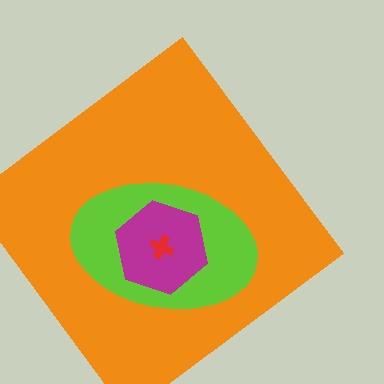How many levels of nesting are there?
4.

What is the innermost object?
The red cross.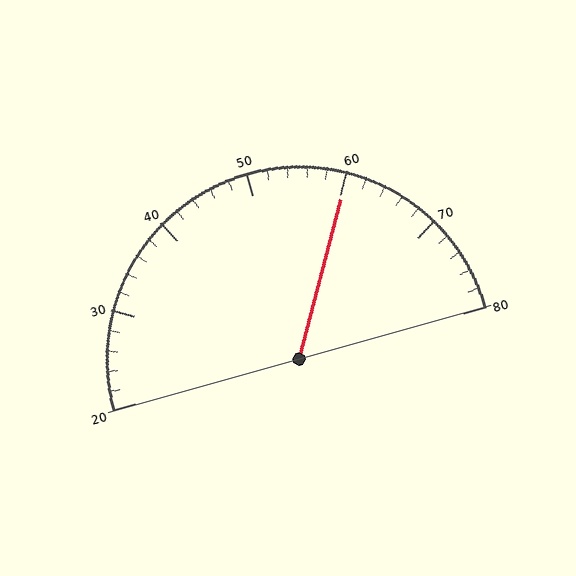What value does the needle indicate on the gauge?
The needle indicates approximately 60.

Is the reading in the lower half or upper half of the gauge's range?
The reading is in the upper half of the range (20 to 80).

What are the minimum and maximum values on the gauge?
The gauge ranges from 20 to 80.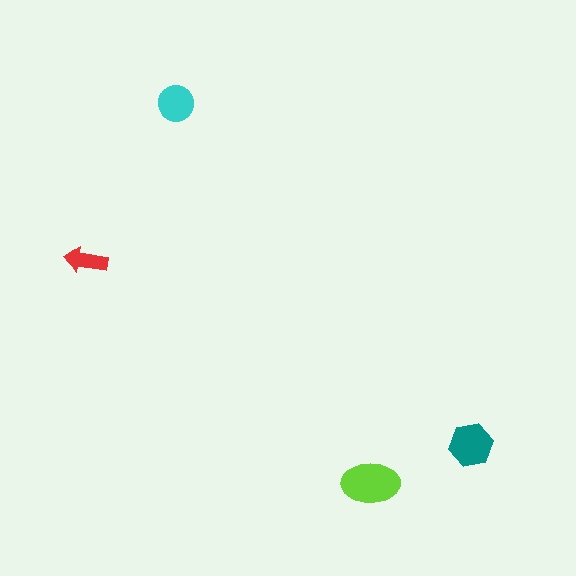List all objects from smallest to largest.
The red arrow, the cyan circle, the teal hexagon, the lime ellipse.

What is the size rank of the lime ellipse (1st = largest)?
1st.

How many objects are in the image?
There are 4 objects in the image.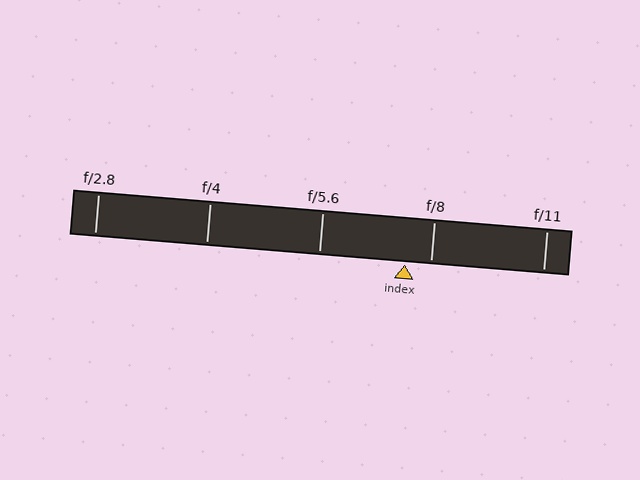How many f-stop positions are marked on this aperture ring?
There are 5 f-stop positions marked.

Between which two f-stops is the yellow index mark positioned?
The index mark is between f/5.6 and f/8.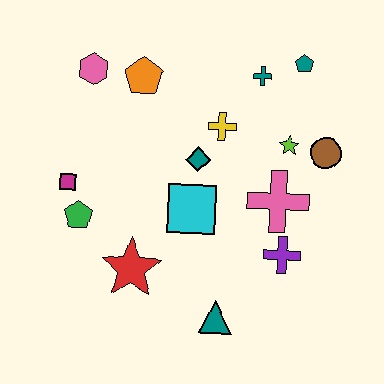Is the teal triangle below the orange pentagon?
Yes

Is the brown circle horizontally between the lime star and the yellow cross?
No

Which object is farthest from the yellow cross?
The teal triangle is farthest from the yellow cross.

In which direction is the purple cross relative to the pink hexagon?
The purple cross is to the right of the pink hexagon.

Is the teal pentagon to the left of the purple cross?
No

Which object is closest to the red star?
The green pentagon is closest to the red star.